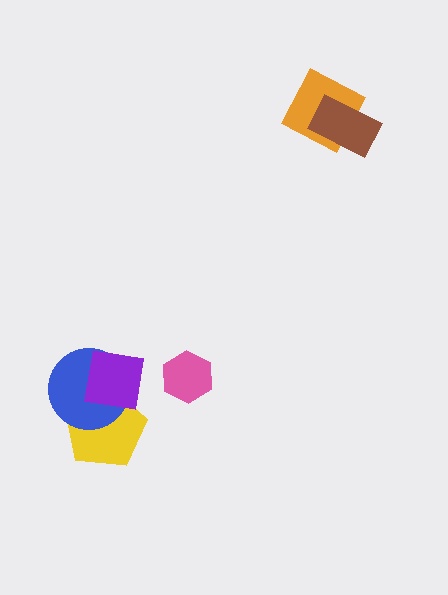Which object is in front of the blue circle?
The purple square is in front of the blue circle.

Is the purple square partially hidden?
No, no other shape covers it.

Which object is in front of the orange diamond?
The brown rectangle is in front of the orange diamond.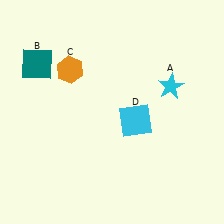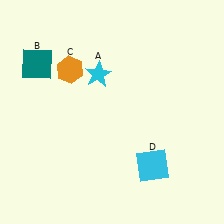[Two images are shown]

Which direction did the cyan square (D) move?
The cyan square (D) moved down.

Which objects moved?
The objects that moved are: the cyan star (A), the cyan square (D).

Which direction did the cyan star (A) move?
The cyan star (A) moved left.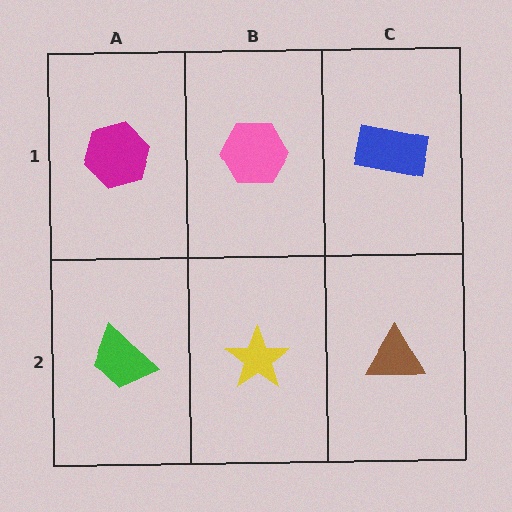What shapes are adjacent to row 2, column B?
A pink hexagon (row 1, column B), a green trapezoid (row 2, column A), a brown triangle (row 2, column C).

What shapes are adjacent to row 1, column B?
A yellow star (row 2, column B), a magenta hexagon (row 1, column A), a blue rectangle (row 1, column C).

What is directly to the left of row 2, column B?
A green trapezoid.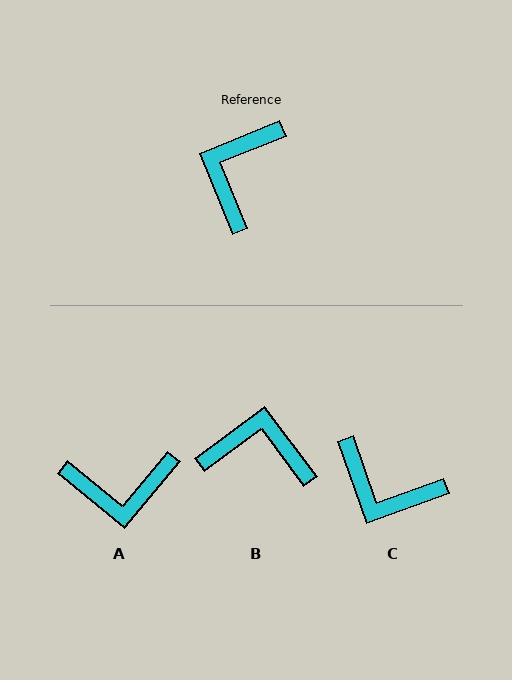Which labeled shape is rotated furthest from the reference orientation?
A, about 118 degrees away.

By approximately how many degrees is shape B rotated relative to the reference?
Approximately 76 degrees clockwise.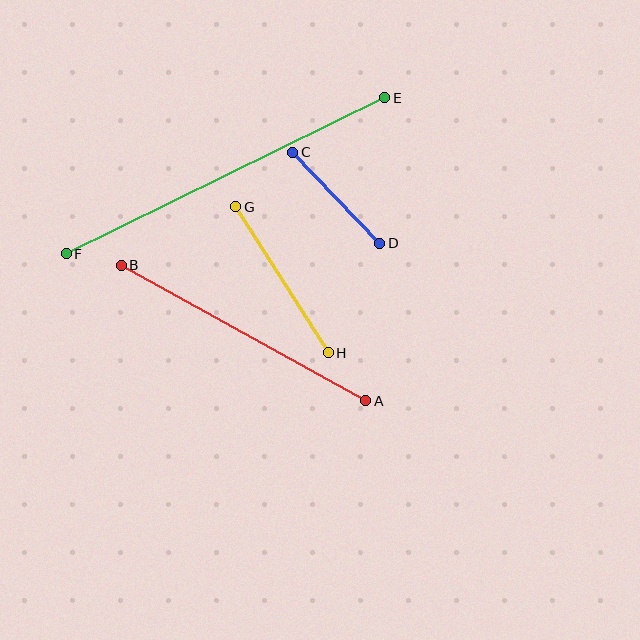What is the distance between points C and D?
The distance is approximately 126 pixels.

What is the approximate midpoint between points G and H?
The midpoint is at approximately (282, 280) pixels.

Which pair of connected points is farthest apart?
Points E and F are farthest apart.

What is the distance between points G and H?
The distance is approximately 173 pixels.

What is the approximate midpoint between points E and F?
The midpoint is at approximately (226, 176) pixels.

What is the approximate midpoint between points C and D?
The midpoint is at approximately (336, 198) pixels.